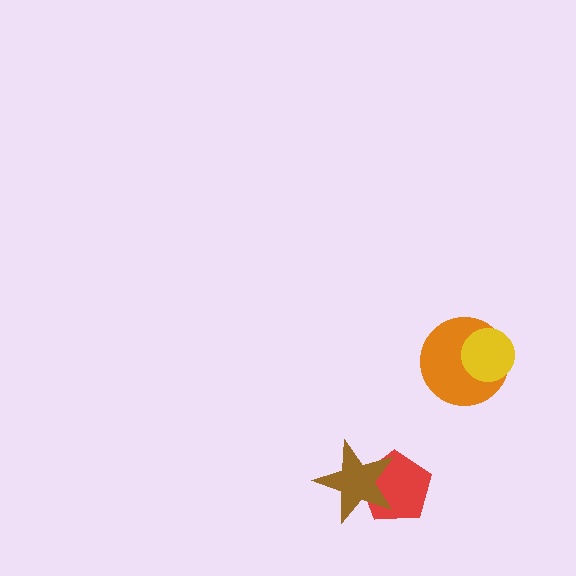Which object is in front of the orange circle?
The yellow circle is in front of the orange circle.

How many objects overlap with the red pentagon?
1 object overlaps with the red pentagon.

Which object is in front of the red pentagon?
The brown star is in front of the red pentagon.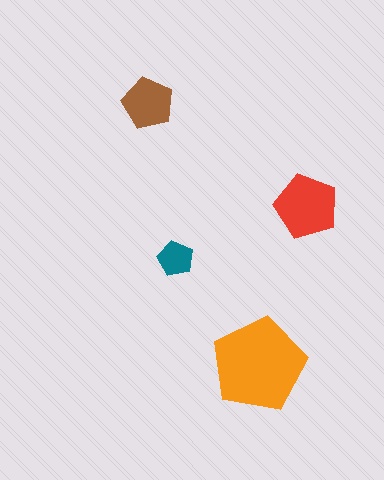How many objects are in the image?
There are 4 objects in the image.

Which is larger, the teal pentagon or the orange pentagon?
The orange one.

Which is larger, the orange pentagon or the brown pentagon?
The orange one.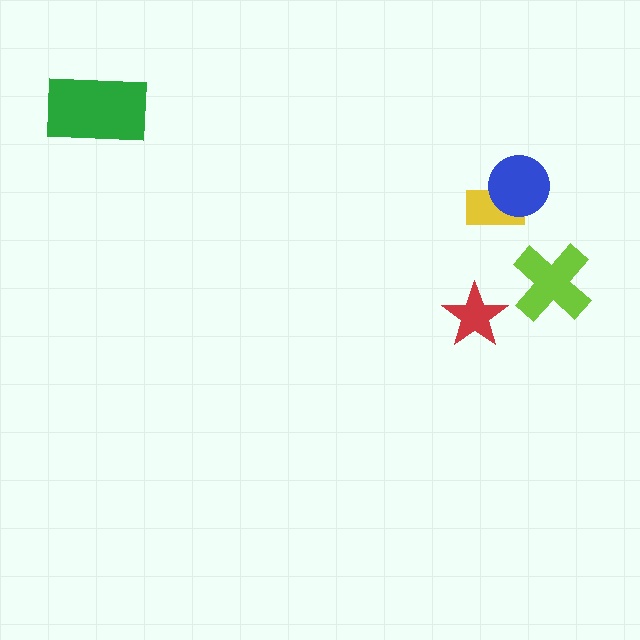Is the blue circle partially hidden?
No, no other shape covers it.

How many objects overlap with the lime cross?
0 objects overlap with the lime cross.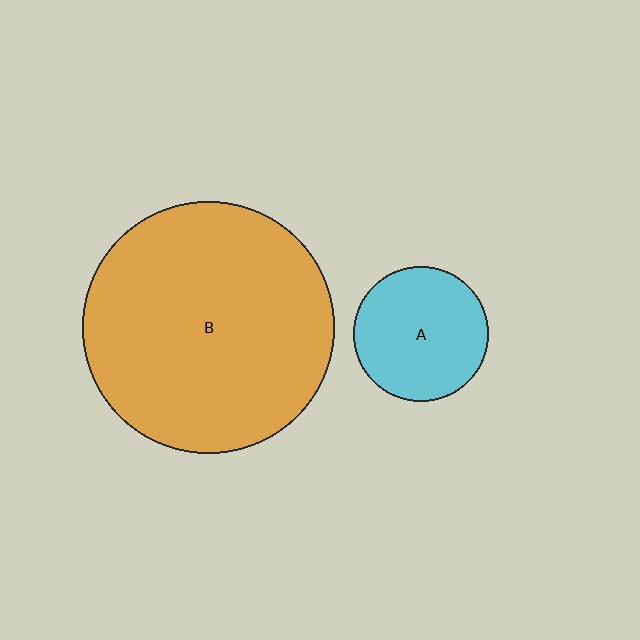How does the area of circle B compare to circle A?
Approximately 3.5 times.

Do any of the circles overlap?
No, none of the circles overlap.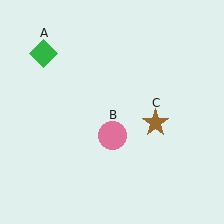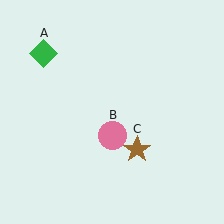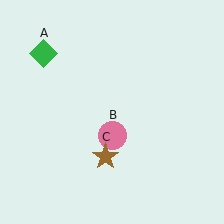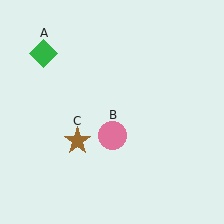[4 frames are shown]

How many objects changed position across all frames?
1 object changed position: brown star (object C).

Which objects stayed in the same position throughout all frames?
Green diamond (object A) and pink circle (object B) remained stationary.